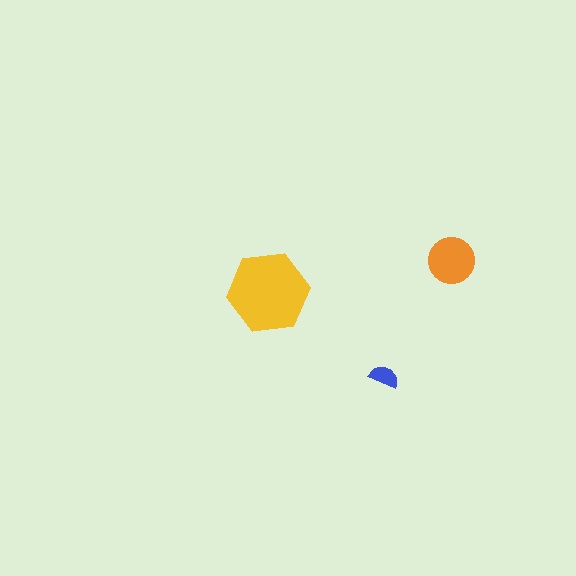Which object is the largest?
The yellow hexagon.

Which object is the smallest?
The blue semicircle.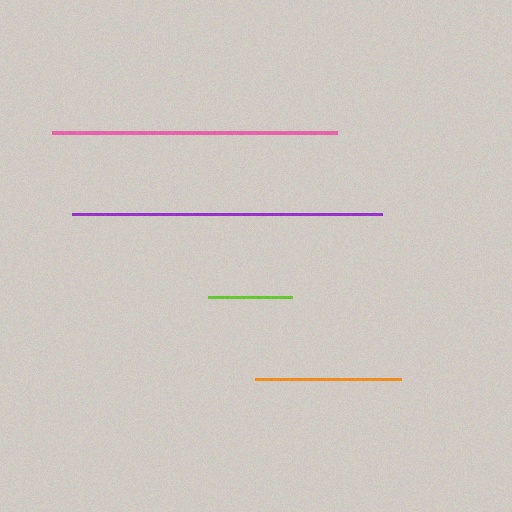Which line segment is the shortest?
The lime line is the shortest at approximately 84 pixels.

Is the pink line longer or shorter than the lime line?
The pink line is longer than the lime line.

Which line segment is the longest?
The purple line is the longest at approximately 310 pixels.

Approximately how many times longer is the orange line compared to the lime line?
The orange line is approximately 1.7 times the length of the lime line.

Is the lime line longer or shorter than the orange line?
The orange line is longer than the lime line.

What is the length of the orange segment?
The orange segment is approximately 146 pixels long.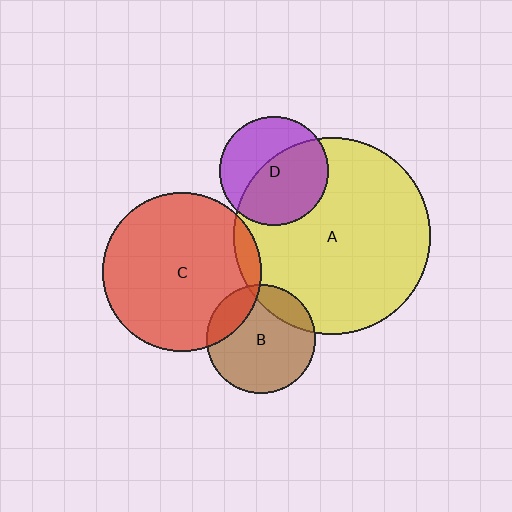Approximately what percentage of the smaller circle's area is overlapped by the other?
Approximately 20%.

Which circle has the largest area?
Circle A (yellow).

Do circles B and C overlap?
Yes.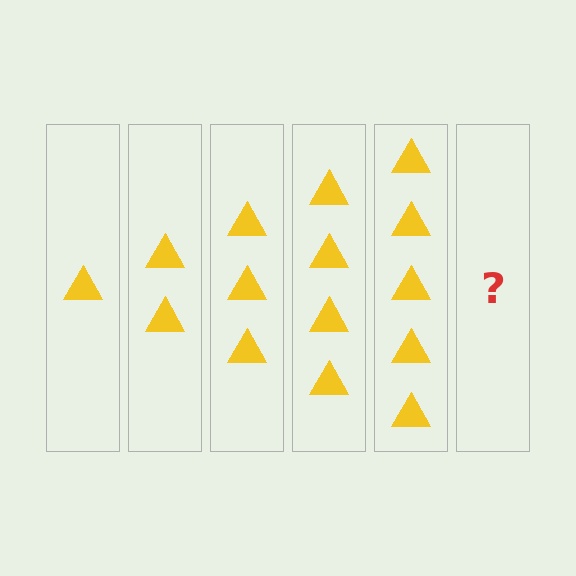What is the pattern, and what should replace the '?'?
The pattern is that each step adds one more triangle. The '?' should be 6 triangles.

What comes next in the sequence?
The next element should be 6 triangles.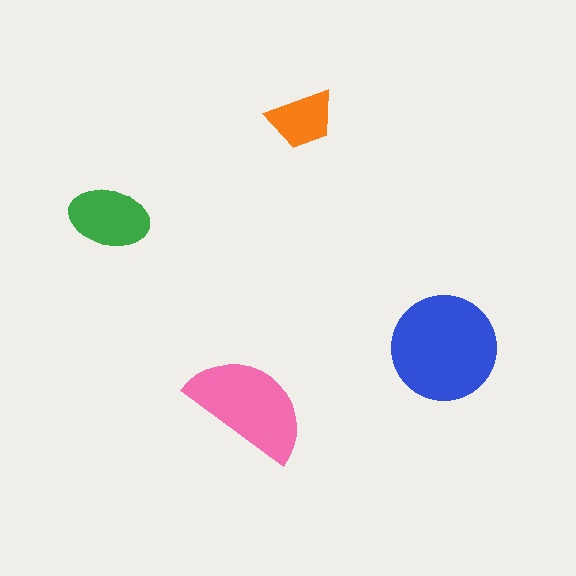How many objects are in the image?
There are 4 objects in the image.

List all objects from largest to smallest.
The blue circle, the pink semicircle, the green ellipse, the orange trapezoid.